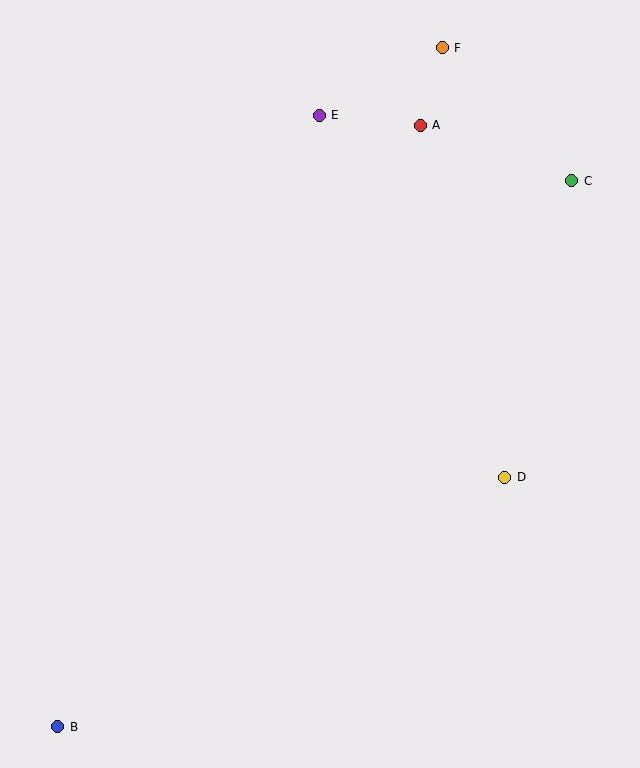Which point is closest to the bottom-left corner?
Point B is closest to the bottom-left corner.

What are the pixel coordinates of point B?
Point B is at (58, 727).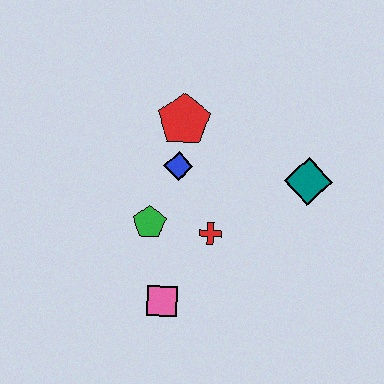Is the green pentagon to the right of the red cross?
No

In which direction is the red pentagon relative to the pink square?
The red pentagon is above the pink square.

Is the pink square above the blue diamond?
No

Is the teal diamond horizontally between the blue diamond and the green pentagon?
No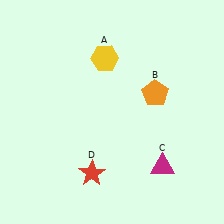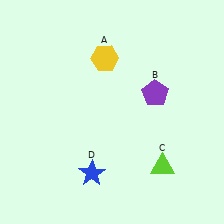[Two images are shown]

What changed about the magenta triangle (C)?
In Image 1, C is magenta. In Image 2, it changed to lime.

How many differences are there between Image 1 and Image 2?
There are 3 differences between the two images.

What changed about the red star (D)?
In Image 1, D is red. In Image 2, it changed to blue.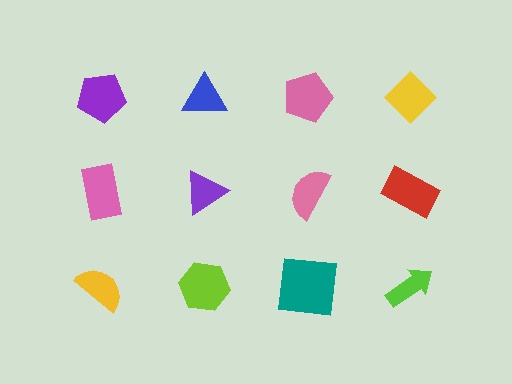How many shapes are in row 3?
4 shapes.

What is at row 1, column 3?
A pink pentagon.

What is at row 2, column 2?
A purple triangle.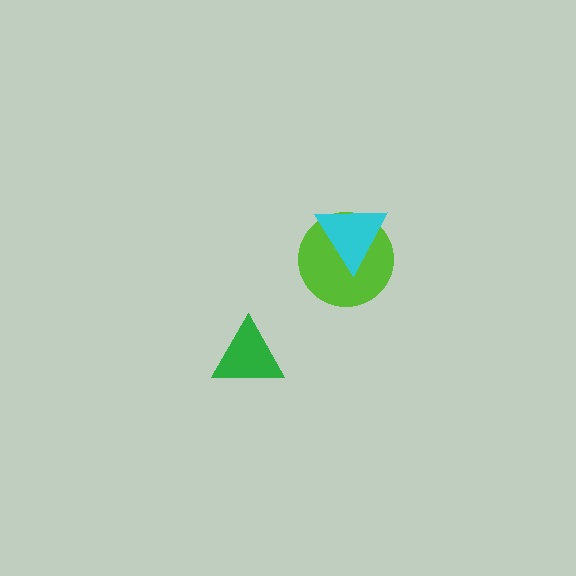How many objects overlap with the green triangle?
0 objects overlap with the green triangle.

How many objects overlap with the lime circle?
1 object overlaps with the lime circle.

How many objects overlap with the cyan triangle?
1 object overlaps with the cyan triangle.